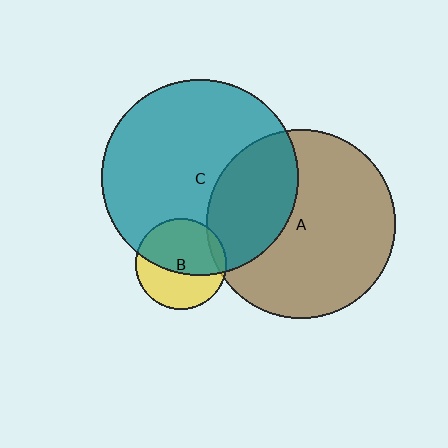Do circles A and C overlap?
Yes.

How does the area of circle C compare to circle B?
Approximately 4.7 times.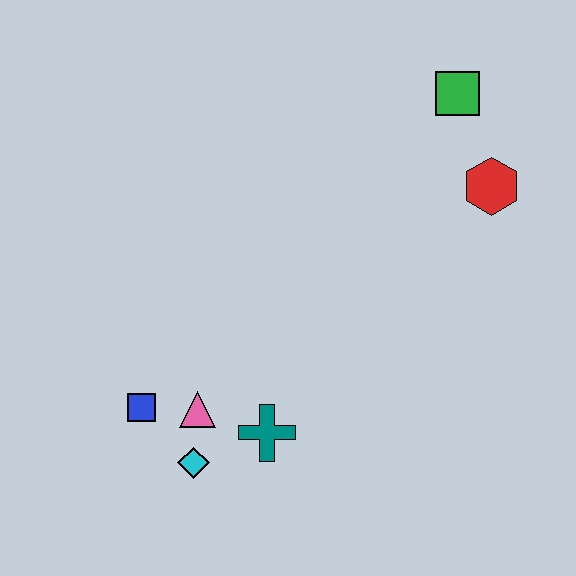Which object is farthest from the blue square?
The green square is farthest from the blue square.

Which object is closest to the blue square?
The pink triangle is closest to the blue square.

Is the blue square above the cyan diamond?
Yes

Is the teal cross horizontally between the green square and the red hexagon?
No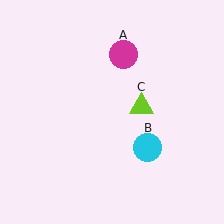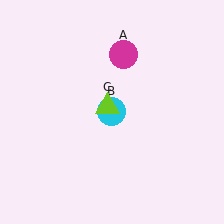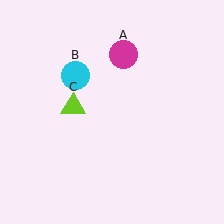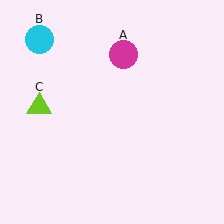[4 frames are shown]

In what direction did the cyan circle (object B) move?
The cyan circle (object B) moved up and to the left.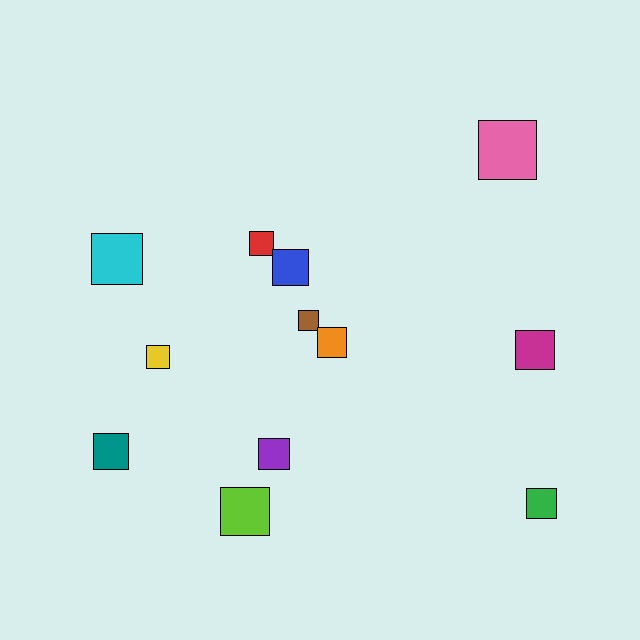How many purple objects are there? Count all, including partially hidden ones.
There is 1 purple object.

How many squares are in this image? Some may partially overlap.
There are 12 squares.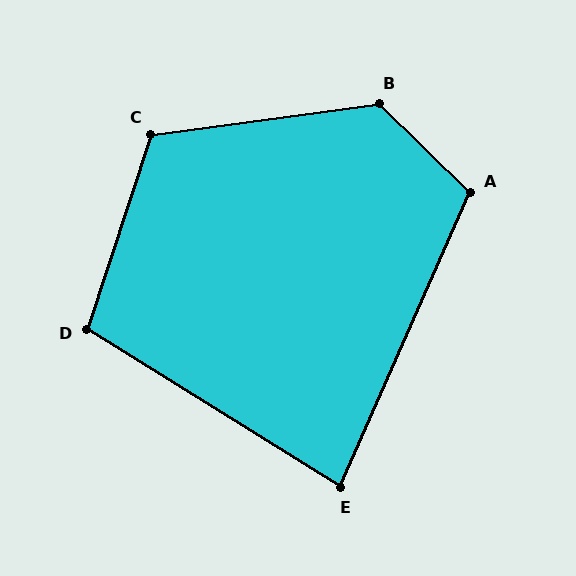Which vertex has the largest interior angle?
B, at approximately 128 degrees.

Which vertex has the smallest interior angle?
E, at approximately 82 degrees.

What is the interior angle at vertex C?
Approximately 116 degrees (obtuse).